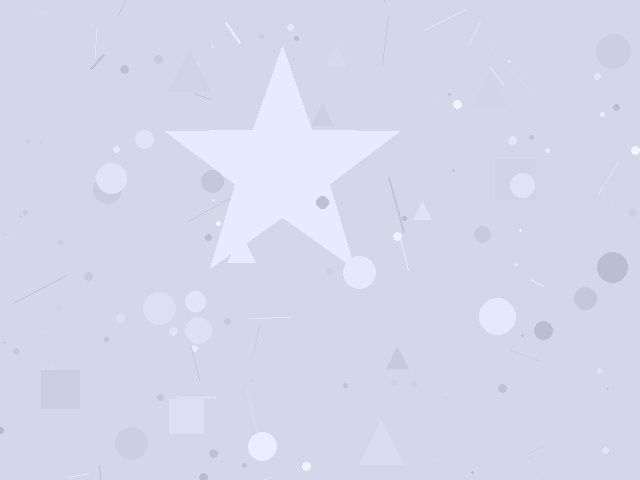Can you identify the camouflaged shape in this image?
The camouflaged shape is a star.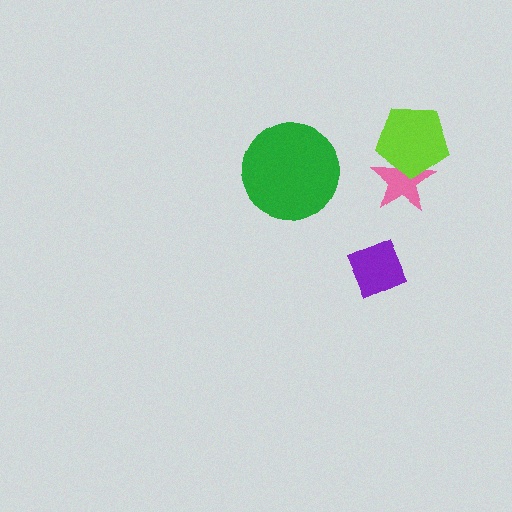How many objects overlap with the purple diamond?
0 objects overlap with the purple diamond.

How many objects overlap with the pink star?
1 object overlaps with the pink star.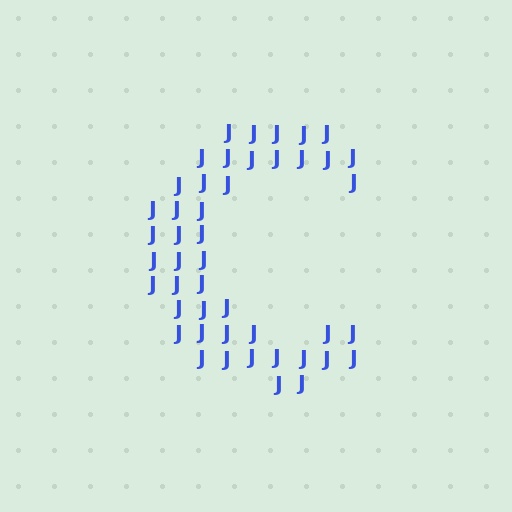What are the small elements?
The small elements are letter J's.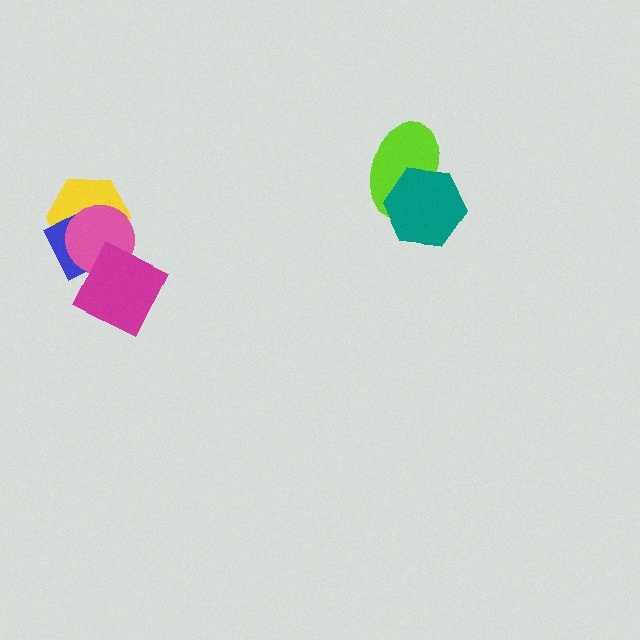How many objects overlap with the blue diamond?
3 objects overlap with the blue diamond.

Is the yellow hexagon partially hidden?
Yes, it is partially covered by another shape.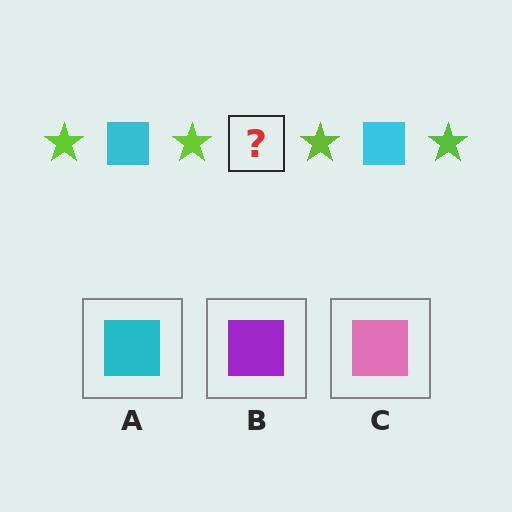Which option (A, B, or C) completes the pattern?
A.